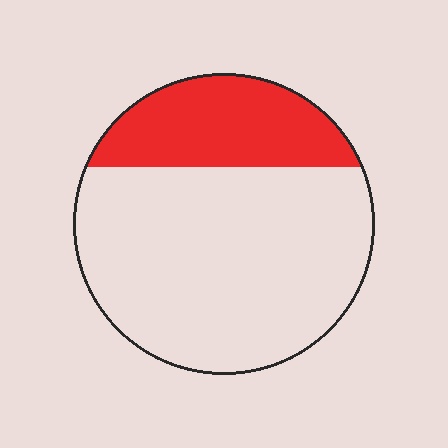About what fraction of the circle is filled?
About one quarter (1/4).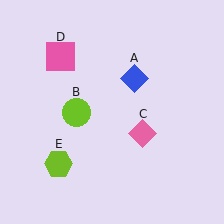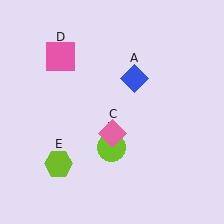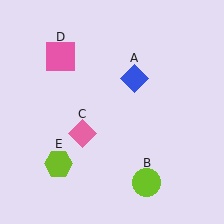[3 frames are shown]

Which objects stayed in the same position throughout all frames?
Blue diamond (object A) and pink square (object D) and lime hexagon (object E) remained stationary.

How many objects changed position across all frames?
2 objects changed position: lime circle (object B), pink diamond (object C).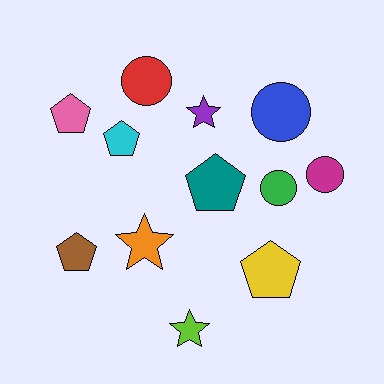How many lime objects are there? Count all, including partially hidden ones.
There is 1 lime object.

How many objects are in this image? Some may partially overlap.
There are 12 objects.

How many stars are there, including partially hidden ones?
There are 3 stars.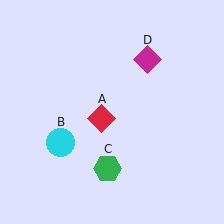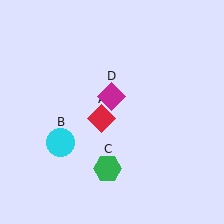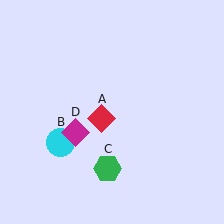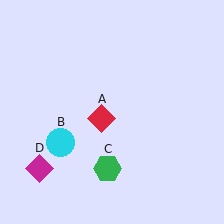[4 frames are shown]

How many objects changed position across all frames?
1 object changed position: magenta diamond (object D).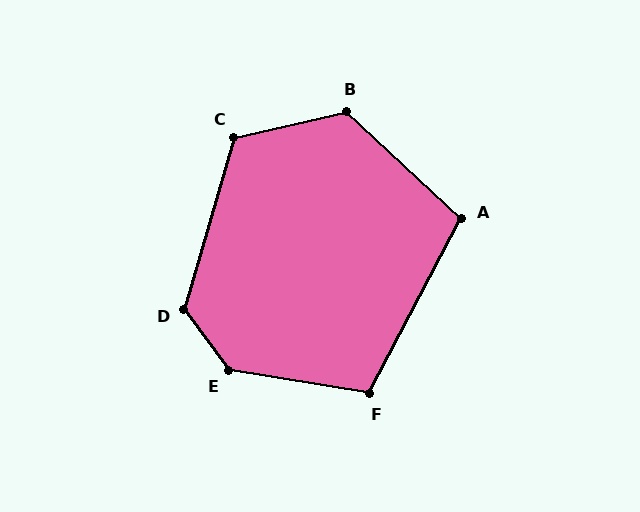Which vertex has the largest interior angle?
E, at approximately 136 degrees.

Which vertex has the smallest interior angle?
A, at approximately 105 degrees.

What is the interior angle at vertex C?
Approximately 119 degrees (obtuse).